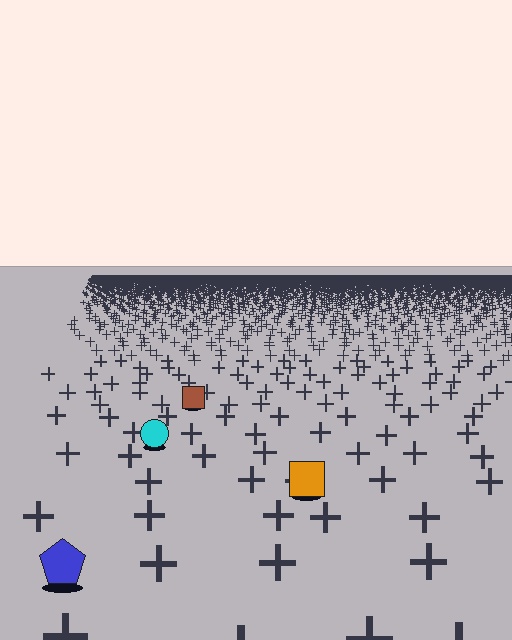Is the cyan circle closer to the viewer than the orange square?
No. The orange square is closer — you can tell from the texture gradient: the ground texture is coarser near it.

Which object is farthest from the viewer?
The brown square is farthest from the viewer. It appears smaller and the ground texture around it is denser.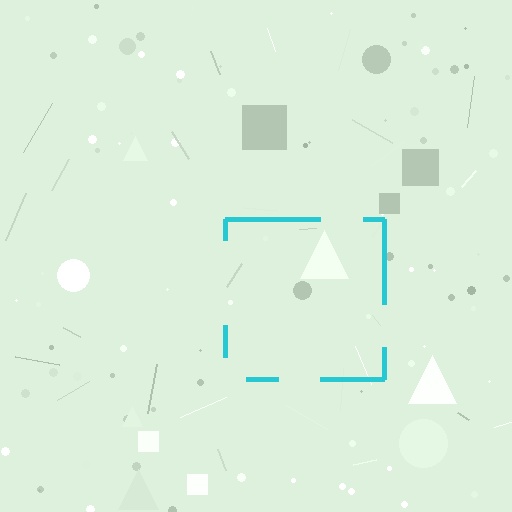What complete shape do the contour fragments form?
The contour fragments form a square.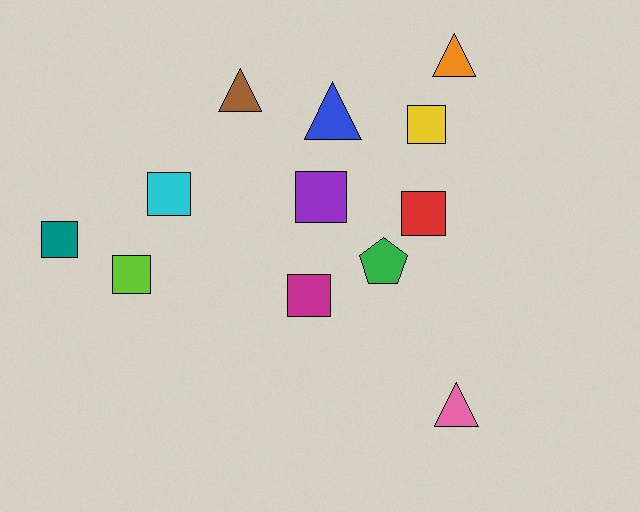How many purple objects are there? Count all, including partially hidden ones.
There is 1 purple object.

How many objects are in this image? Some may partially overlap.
There are 12 objects.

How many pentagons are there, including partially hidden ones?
There is 1 pentagon.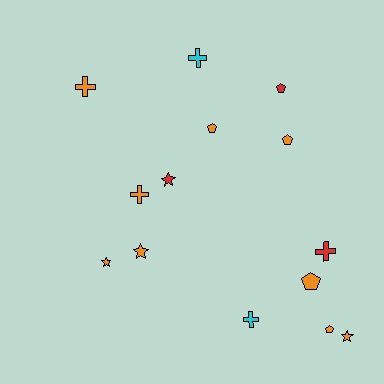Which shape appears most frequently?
Cross, with 5 objects.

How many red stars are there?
There is 1 red star.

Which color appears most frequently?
Orange, with 9 objects.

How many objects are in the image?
There are 14 objects.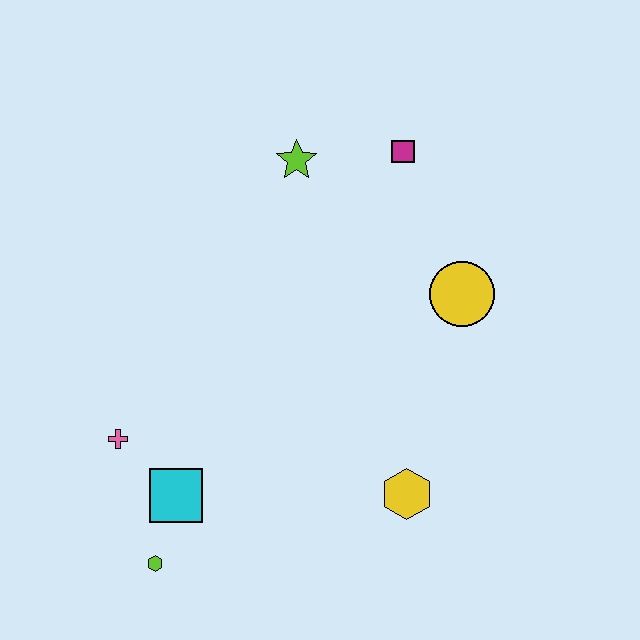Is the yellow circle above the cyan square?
Yes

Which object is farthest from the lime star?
The lime hexagon is farthest from the lime star.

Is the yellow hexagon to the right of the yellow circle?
No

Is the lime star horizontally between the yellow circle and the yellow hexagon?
No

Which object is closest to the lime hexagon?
The cyan square is closest to the lime hexagon.